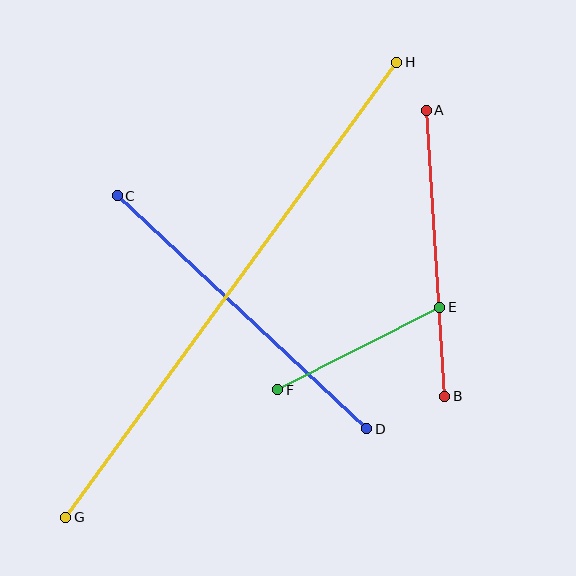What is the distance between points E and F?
The distance is approximately 182 pixels.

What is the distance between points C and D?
The distance is approximately 341 pixels.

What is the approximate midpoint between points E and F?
The midpoint is at approximately (359, 348) pixels.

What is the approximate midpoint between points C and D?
The midpoint is at approximately (242, 312) pixels.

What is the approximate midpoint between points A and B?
The midpoint is at approximately (435, 253) pixels.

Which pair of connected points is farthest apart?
Points G and H are farthest apart.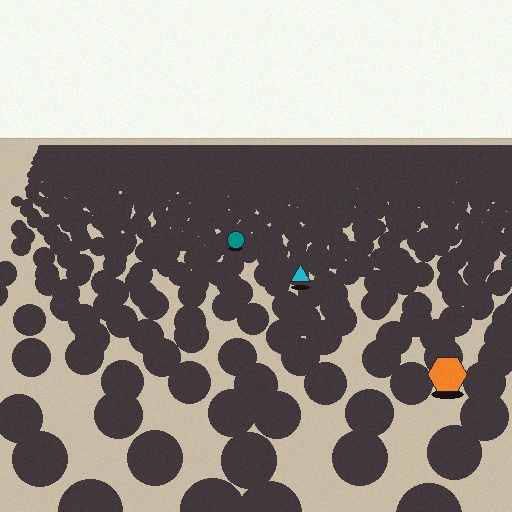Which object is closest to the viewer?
The orange hexagon is closest. The texture marks near it are larger and more spread out.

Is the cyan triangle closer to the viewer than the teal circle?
Yes. The cyan triangle is closer — you can tell from the texture gradient: the ground texture is coarser near it.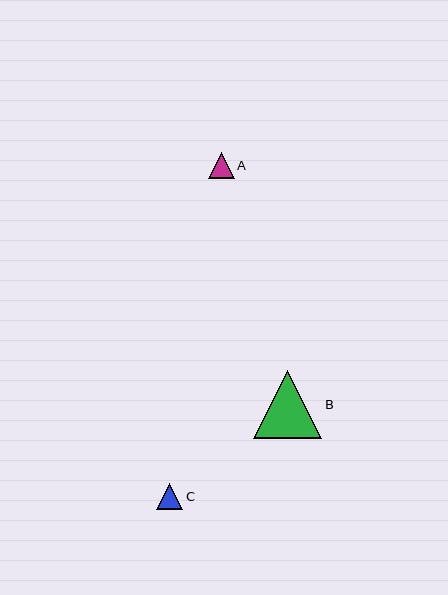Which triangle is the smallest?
Triangle C is the smallest with a size of approximately 26 pixels.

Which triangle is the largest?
Triangle B is the largest with a size of approximately 68 pixels.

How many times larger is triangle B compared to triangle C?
Triangle B is approximately 2.6 times the size of triangle C.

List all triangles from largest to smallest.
From largest to smallest: B, A, C.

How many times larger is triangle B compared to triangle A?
Triangle B is approximately 2.6 times the size of triangle A.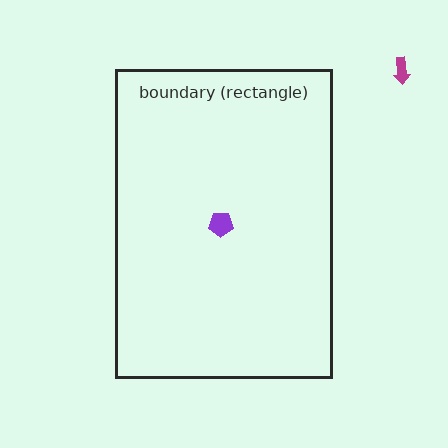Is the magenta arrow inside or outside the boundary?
Outside.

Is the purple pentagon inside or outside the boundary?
Inside.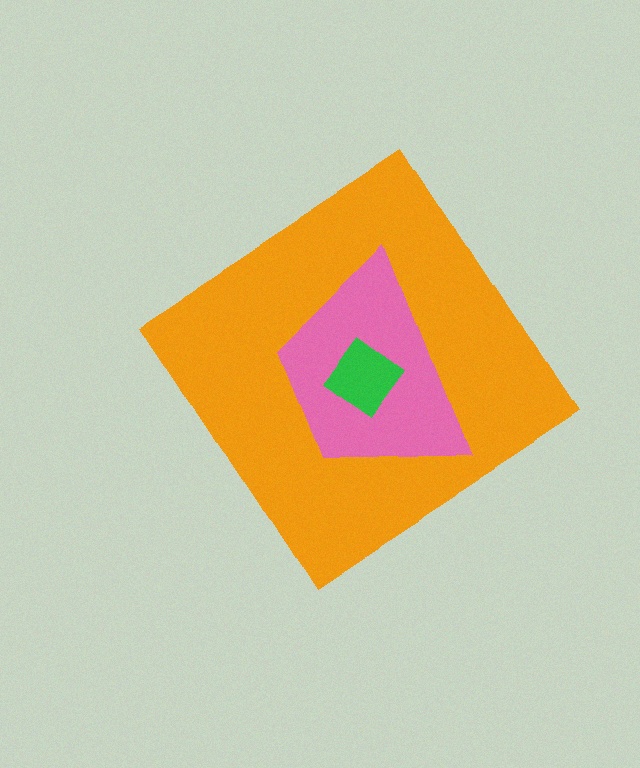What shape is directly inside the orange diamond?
The pink trapezoid.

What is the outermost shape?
The orange diamond.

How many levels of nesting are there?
3.